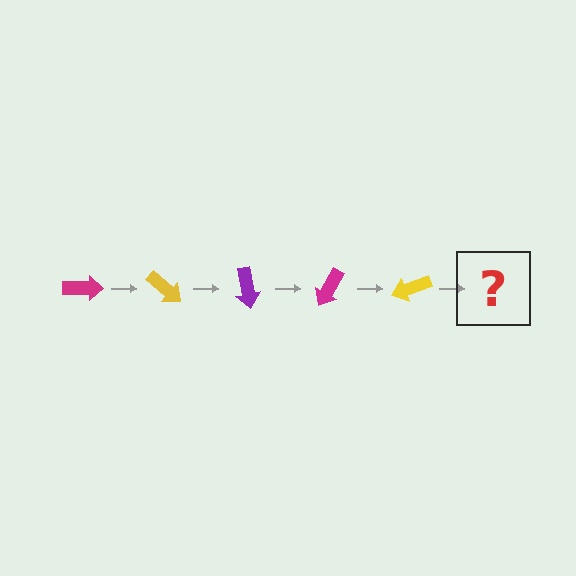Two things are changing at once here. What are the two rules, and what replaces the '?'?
The two rules are that it rotates 40 degrees each step and the color cycles through magenta, yellow, and purple. The '?' should be a purple arrow, rotated 200 degrees from the start.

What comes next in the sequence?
The next element should be a purple arrow, rotated 200 degrees from the start.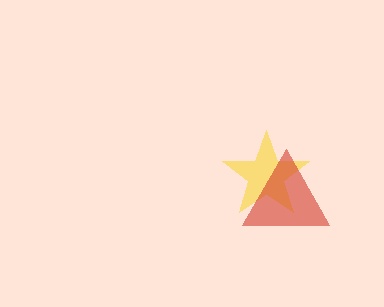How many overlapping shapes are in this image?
There are 2 overlapping shapes in the image.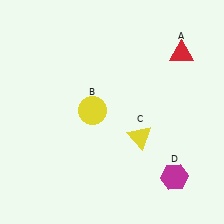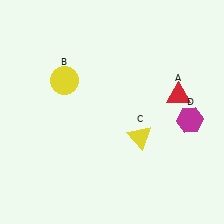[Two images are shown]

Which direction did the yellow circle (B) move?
The yellow circle (B) moved up.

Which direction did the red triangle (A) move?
The red triangle (A) moved down.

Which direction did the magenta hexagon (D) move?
The magenta hexagon (D) moved up.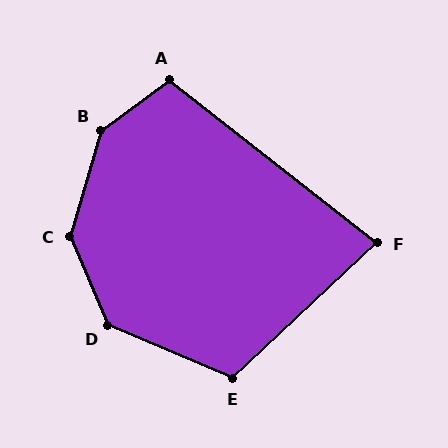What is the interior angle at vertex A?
Approximately 105 degrees (obtuse).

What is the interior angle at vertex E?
Approximately 114 degrees (obtuse).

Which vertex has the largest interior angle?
B, at approximately 143 degrees.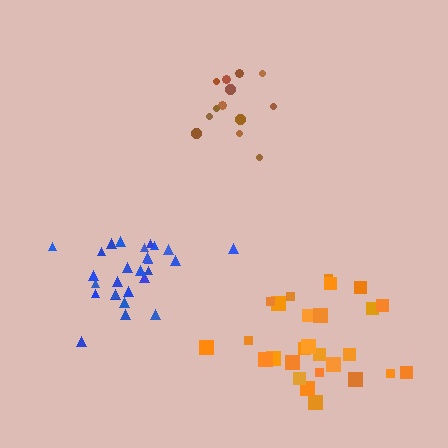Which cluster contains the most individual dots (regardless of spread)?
Blue (27).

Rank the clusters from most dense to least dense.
orange, blue, brown.